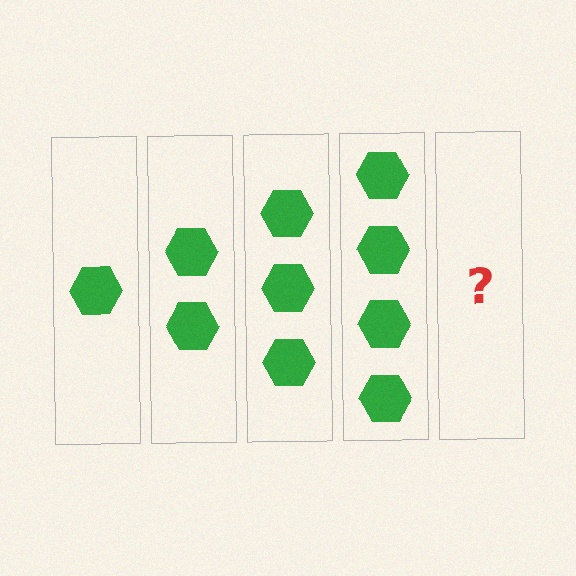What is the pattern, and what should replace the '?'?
The pattern is that each step adds one more hexagon. The '?' should be 5 hexagons.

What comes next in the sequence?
The next element should be 5 hexagons.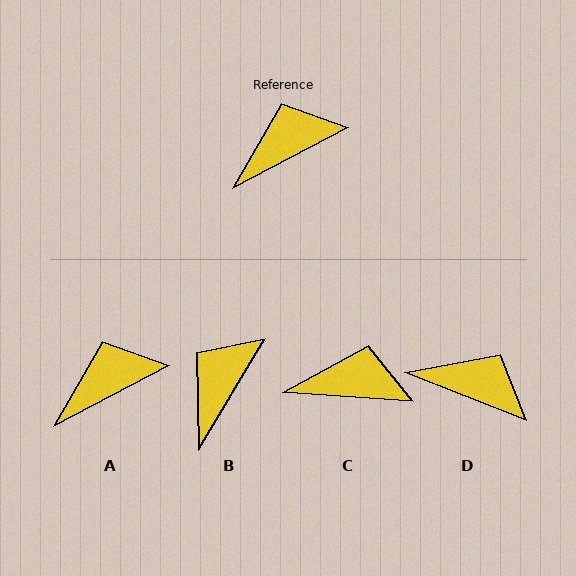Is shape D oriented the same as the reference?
No, it is off by about 49 degrees.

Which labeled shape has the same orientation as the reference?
A.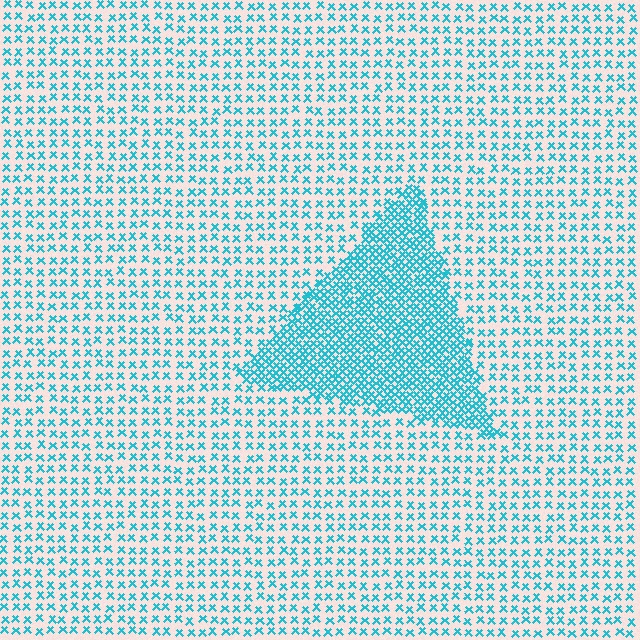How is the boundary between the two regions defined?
The boundary is defined by a change in element density (approximately 2.5x ratio). All elements are the same color, size, and shape.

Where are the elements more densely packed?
The elements are more densely packed inside the triangle boundary.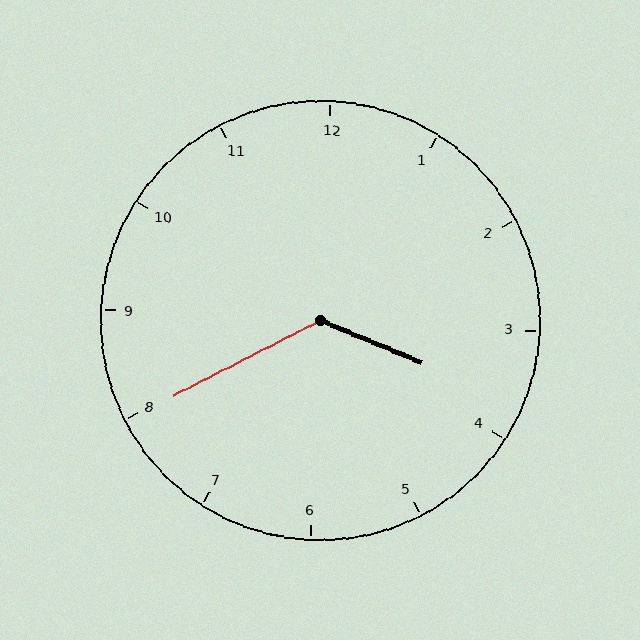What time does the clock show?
3:40.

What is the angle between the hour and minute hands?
Approximately 130 degrees.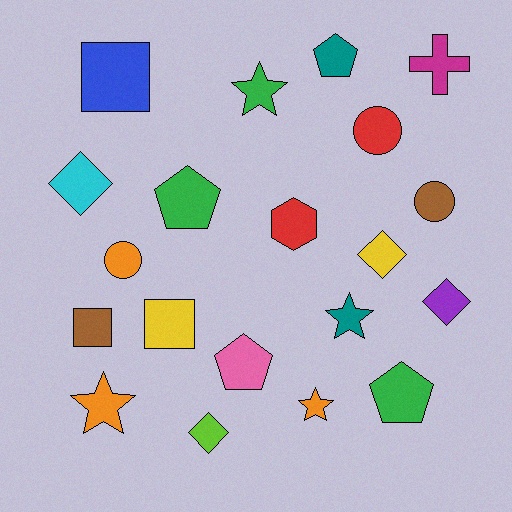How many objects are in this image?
There are 20 objects.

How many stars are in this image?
There are 4 stars.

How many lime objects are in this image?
There is 1 lime object.